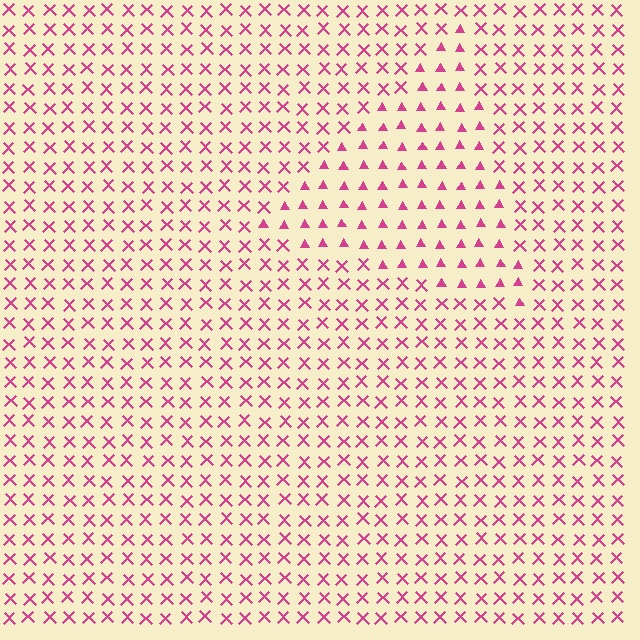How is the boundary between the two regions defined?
The boundary is defined by a change in element shape: triangles inside vs. X marks outside. All elements share the same color and spacing.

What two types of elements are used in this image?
The image uses triangles inside the triangle region and X marks outside it.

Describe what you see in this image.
The image is filled with small magenta elements arranged in a uniform grid. A triangle-shaped region contains triangles, while the surrounding area contains X marks. The boundary is defined purely by the change in element shape.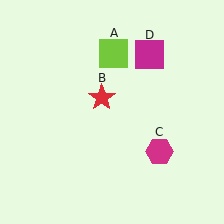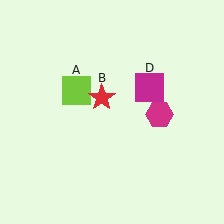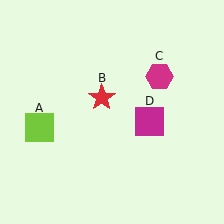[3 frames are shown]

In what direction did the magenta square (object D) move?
The magenta square (object D) moved down.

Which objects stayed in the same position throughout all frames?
Red star (object B) remained stationary.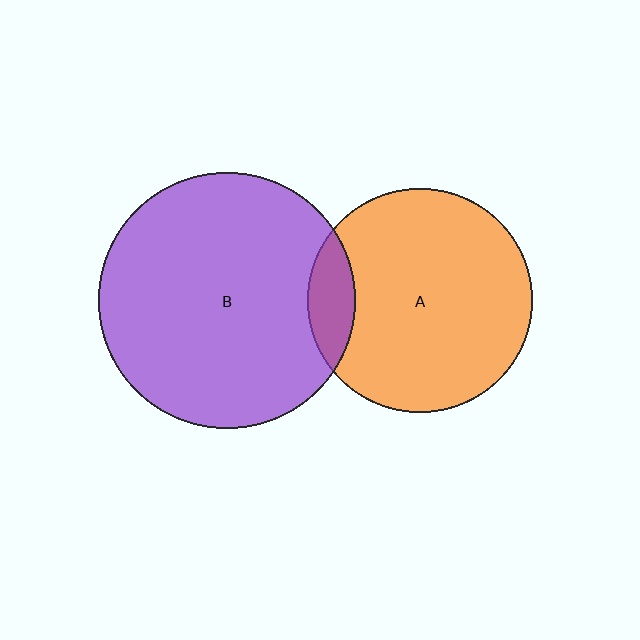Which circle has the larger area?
Circle B (purple).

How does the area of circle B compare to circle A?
Approximately 1.3 times.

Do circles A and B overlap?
Yes.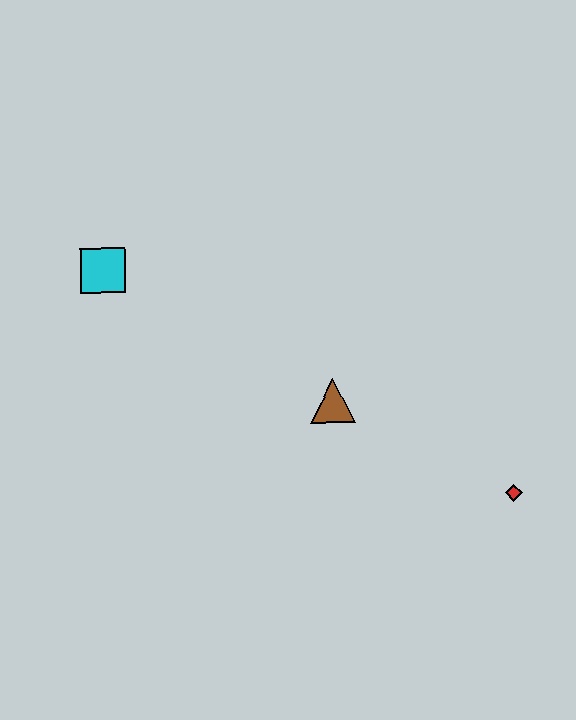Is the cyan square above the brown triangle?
Yes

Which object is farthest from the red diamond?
The cyan square is farthest from the red diamond.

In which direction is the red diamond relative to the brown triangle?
The red diamond is to the right of the brown triangle.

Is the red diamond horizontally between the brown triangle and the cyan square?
No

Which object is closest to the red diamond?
The brown triangle is closest to the red diamond.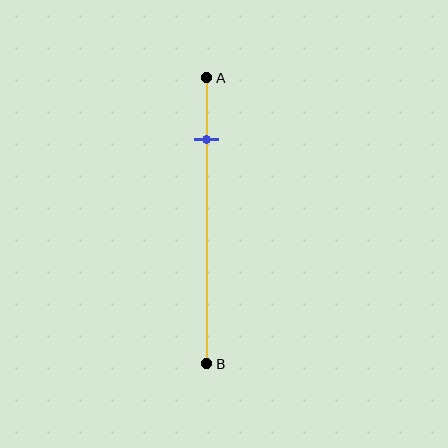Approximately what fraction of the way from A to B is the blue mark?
The blue mark is approximately 20% of the way from A to B.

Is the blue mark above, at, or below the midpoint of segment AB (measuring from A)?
The blue mark is above the midpoint of segment AB.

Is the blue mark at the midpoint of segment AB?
No, the mark is at about 20% from A, not at the 50% midpoint.